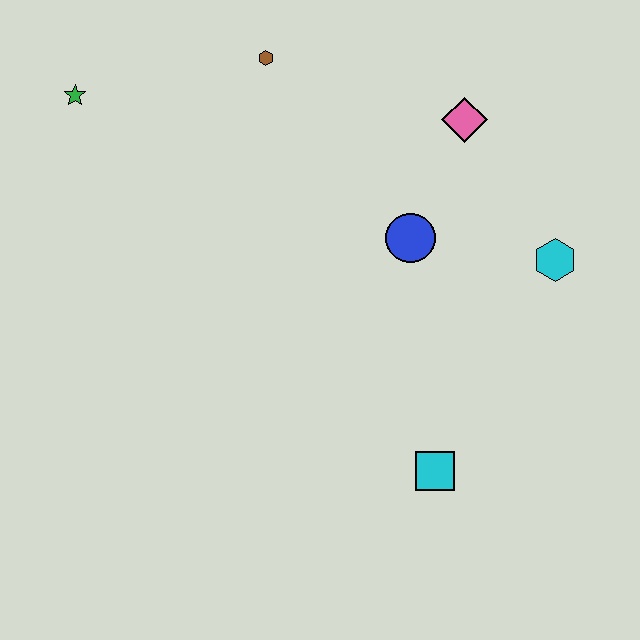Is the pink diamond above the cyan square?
Yes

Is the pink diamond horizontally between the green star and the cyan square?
No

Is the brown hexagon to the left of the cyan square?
Yes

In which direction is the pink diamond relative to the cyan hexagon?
The pink diamond is above the cyan hexagon.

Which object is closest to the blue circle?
The pink diamond is closest to the blue circle.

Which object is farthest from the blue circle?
The green star is farthest from the blue circle.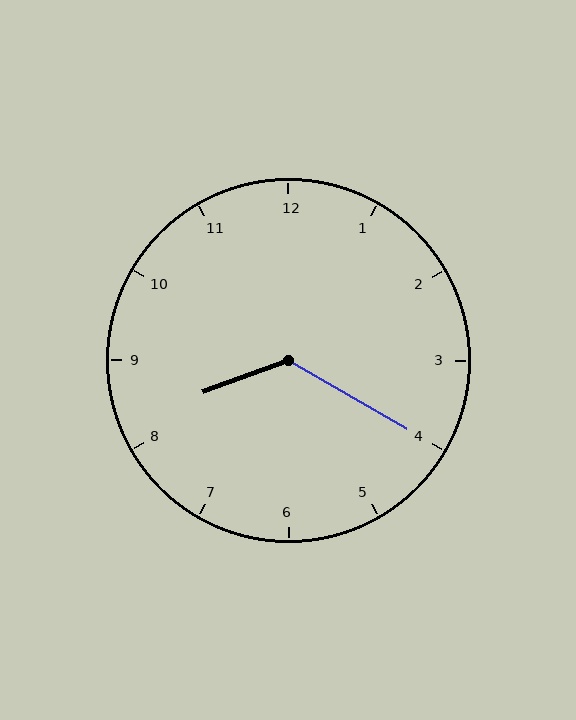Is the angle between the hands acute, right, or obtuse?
It is obtuse.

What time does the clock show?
8:20.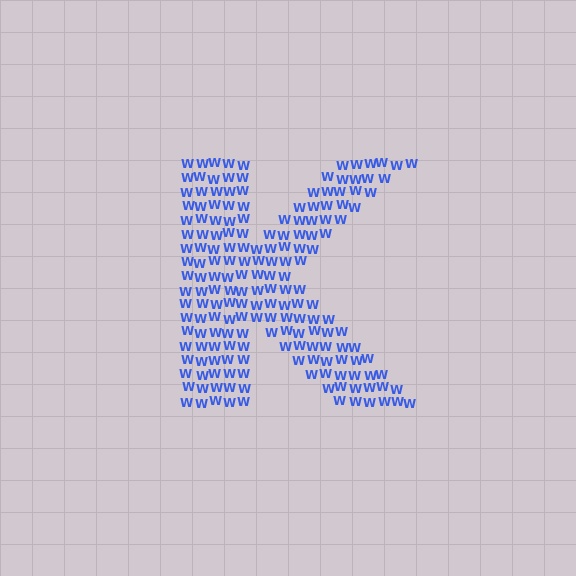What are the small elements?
The small elements are letter W's.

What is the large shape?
The large shape is the letter K.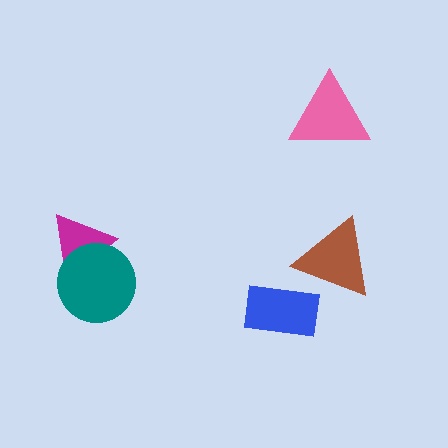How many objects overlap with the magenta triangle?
1 object overlaps with the magenta triangle.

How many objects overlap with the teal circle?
1 object overlaps with the teal circle.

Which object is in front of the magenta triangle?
The teal circle is in front of the magenta triangle.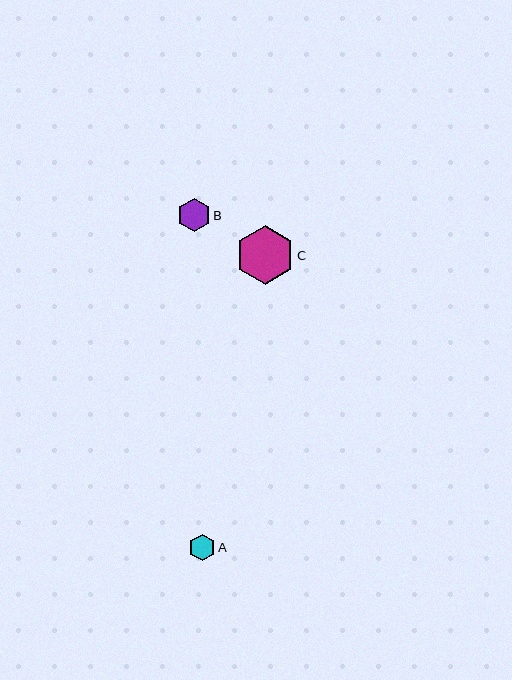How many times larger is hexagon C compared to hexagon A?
Hexagon C is approximately 2.2 times the size of hexagon A.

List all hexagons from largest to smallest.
From largest to smallest: C, B, A.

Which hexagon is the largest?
Hexagon C is the largest with a size of approximately 59 pixels.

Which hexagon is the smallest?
Hexagon A is the smallest with a size of approximately 26 pixels.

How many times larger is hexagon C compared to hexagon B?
Hexagon C is approximately 1.8 times the size of hexagon B.